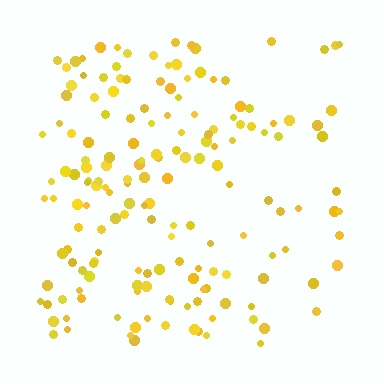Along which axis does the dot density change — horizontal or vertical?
Horizontal.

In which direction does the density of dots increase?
From right to left, with the left side densest.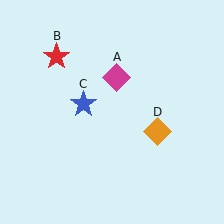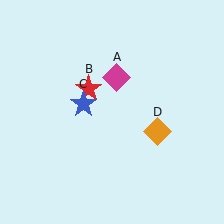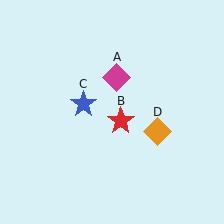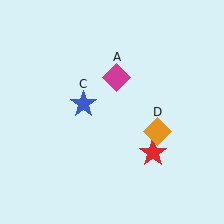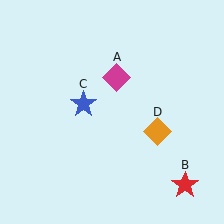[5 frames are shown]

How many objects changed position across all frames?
1 object changed position: red star (object B).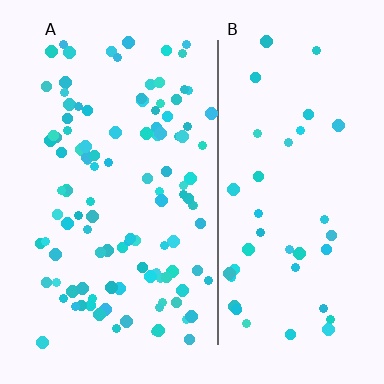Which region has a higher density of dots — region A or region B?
A (the left).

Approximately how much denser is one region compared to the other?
Approximately 2.8× — region A over region B.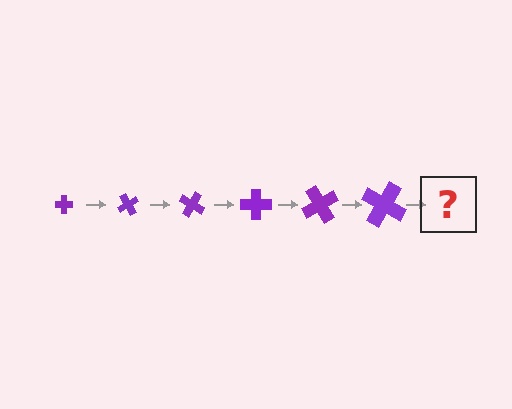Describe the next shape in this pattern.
It should be a cross, larger than the previous one and rotated 360 degrees from the start.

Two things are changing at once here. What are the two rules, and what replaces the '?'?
The two rules are that the cross grows larger each step and it rotates 60 degrees each step. The '?' should be a cross, larger than the previous one and rotated 360 degrees from the start.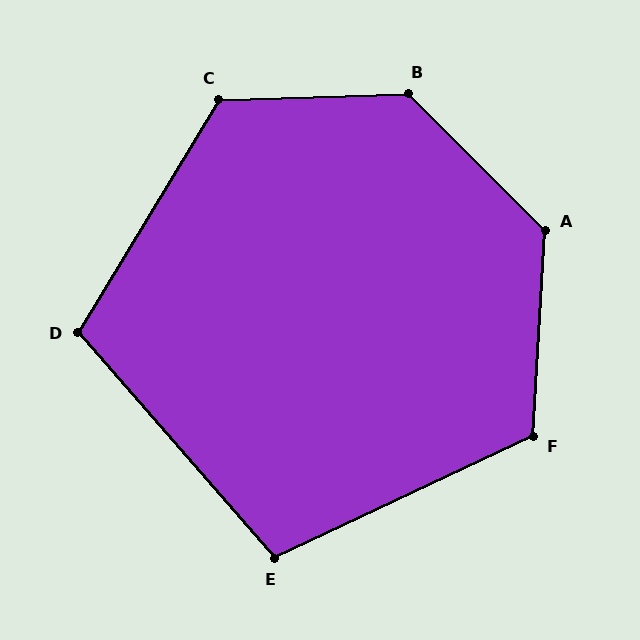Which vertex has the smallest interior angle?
E, at approximately 106 degrees.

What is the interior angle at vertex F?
Approximately 119 degrees (obtuse).